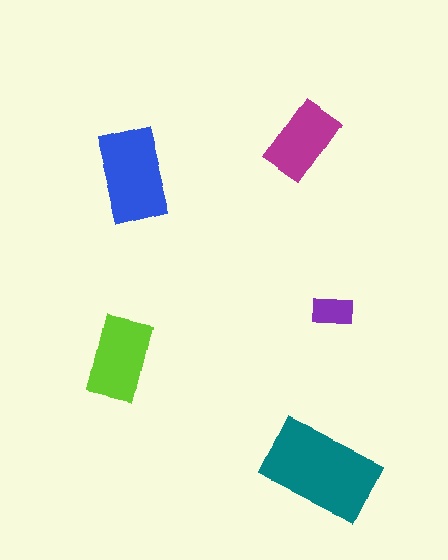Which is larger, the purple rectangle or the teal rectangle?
The teal one.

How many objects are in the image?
There are 5 objects in the image.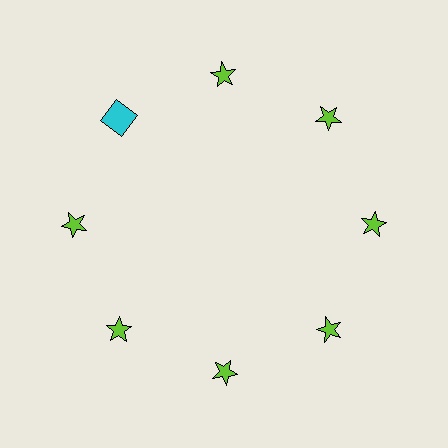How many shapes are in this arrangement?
There are 8 shapes arranged in a ring pattern.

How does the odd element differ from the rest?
It differs in both color (cyan instead of lime) and shape (square instead of star).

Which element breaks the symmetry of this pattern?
The cyan square at roughly the 10 o'clock position breaks the symmetry. All other shapes are lime stars.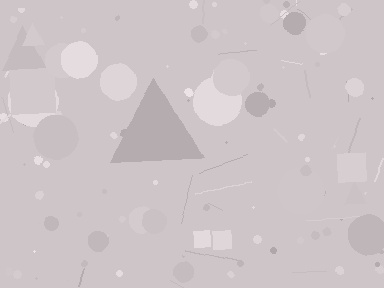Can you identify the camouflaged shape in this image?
The camouflaged shape is a triangle.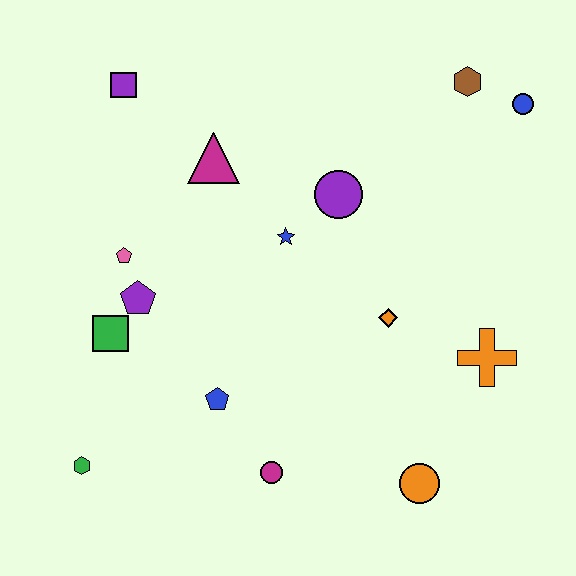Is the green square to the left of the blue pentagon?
Yes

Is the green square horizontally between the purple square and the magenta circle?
No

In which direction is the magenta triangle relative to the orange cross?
The magenta triangle is to the left of the orange cross.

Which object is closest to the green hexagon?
The green square is closest to the green hexagon.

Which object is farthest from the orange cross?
The purple square is farthest from the orange cross.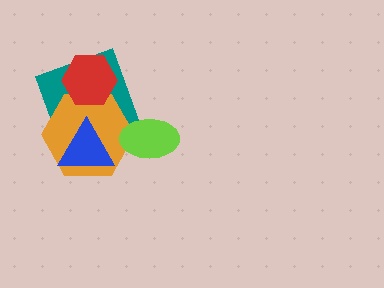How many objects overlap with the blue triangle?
2 objects overlap with the blue triangle.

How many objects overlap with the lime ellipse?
1 object overlaps with the lime ellipse.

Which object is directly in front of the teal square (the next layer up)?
The orange hexagon is directly in front of the teal square.